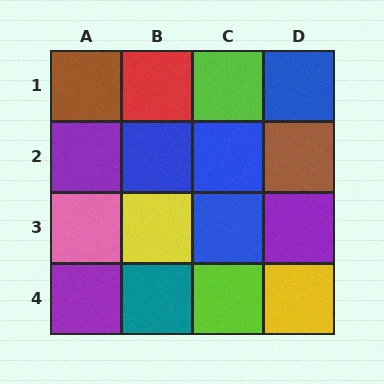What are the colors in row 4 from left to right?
Purple, teal, lime, yellow.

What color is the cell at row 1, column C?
Lime.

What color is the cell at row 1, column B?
Red.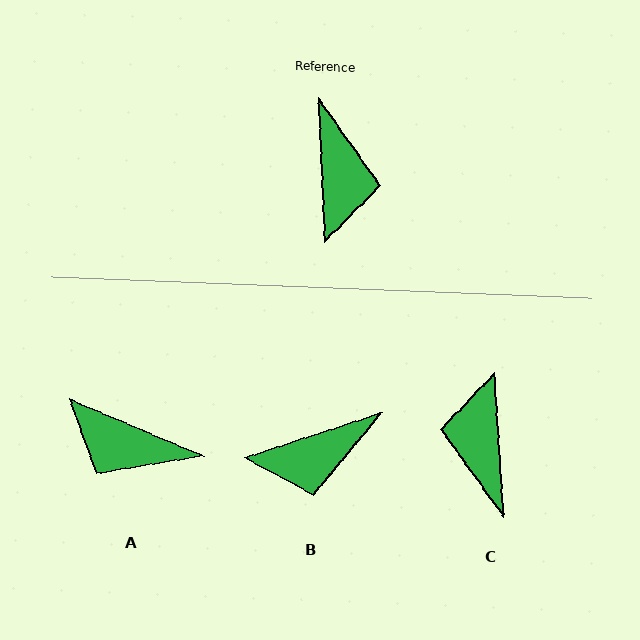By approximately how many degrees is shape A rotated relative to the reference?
Approximately 115 degrees clockwise.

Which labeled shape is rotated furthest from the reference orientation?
C, about 179 degrees away.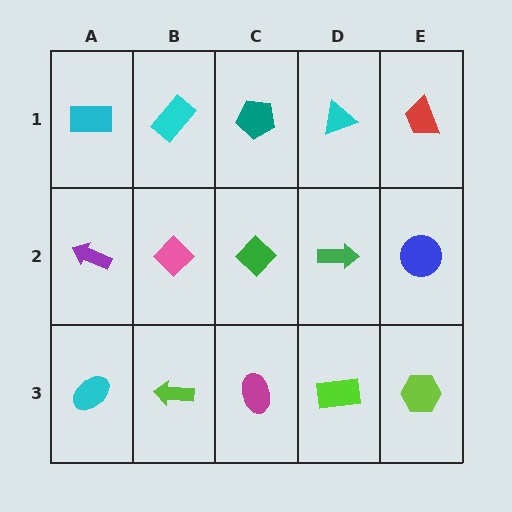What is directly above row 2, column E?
A red trapezoid.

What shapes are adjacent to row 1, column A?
A purple arrow (row 2, column A), a cyan rectangle (row 1, column B).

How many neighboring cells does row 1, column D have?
3.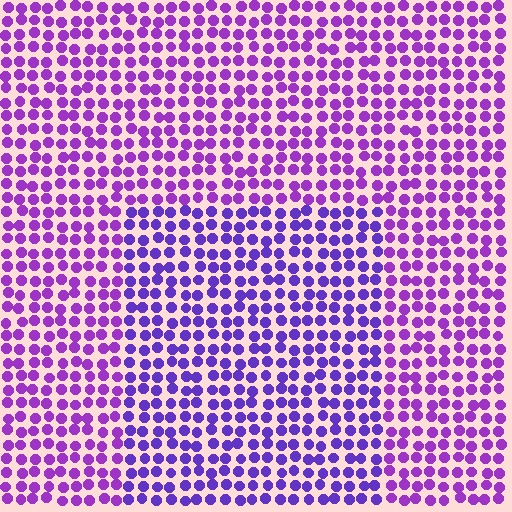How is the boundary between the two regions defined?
The boundary is defined purely by a slight shift in hue (about 25 degrees). Spacing, size, and orientation are identical on both sides.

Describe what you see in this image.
The image is filled with small purple elements in a uniform arrangement. A rectangle-shaped region is visible where the elements are tinted to a slightly different hue, forming a subtle color boundary.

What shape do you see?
I see a rectangle.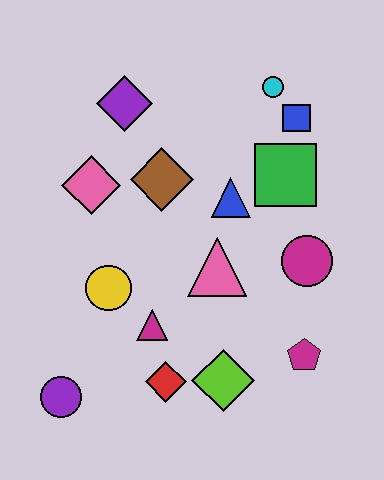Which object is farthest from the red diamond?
The cyan circle is farthest from the red diamond.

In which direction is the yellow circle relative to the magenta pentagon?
The yellow circle is to the left of the magenta pentagon.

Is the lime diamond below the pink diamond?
Yes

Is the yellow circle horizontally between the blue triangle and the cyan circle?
No